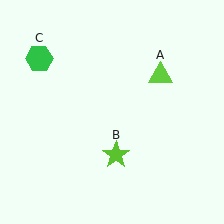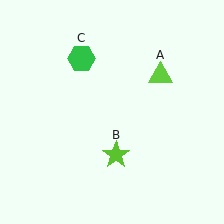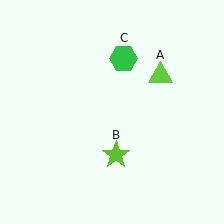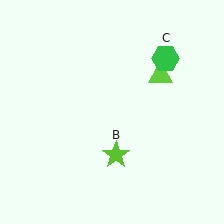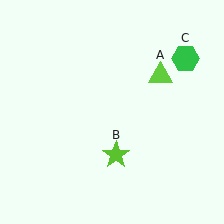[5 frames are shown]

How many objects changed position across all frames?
1 object changed position: green hexagon (object C).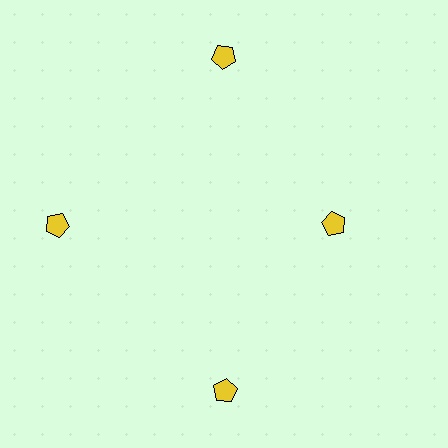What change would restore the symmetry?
The symmetry would be restored by moving it outward, back onto the ring so that all 4 pentagons sit at equal angles and equal distance from the center.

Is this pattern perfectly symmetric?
No. The 4 yellow pentagons are arranged in a ring, but one element near the 3 o'clock position is pulled inward toward the center, breaking the 4-fold rotational symmetry.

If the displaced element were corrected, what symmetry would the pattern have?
It would have 4-fold rotational symmetry — the pattern would map onto itself every 90 degrees.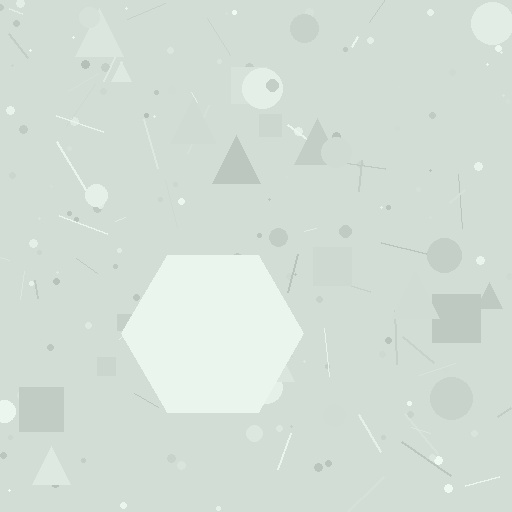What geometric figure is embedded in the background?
A hexagon is embedded in the background.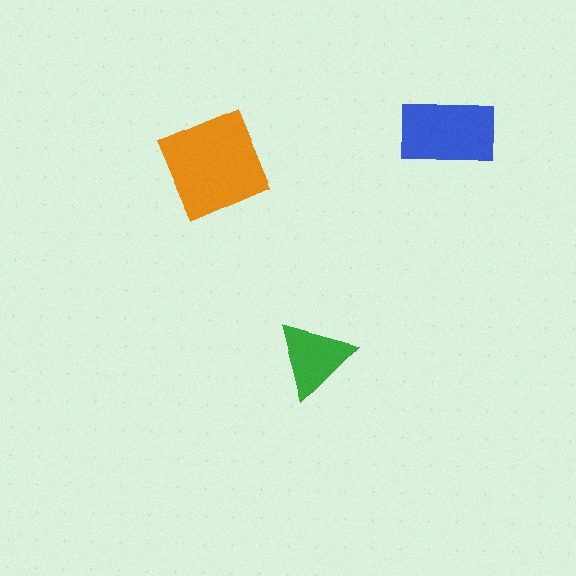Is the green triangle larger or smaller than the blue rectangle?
Smaller.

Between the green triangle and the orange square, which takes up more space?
The orange square.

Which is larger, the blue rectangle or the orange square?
The orange square.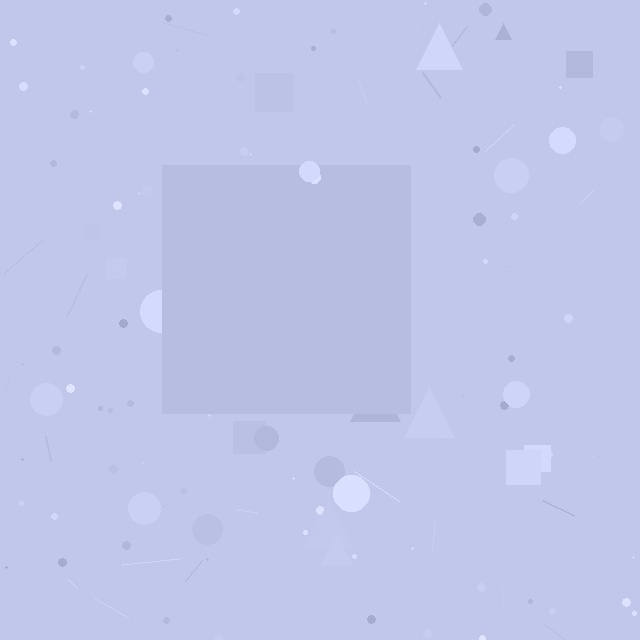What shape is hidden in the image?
A square is hidden in the image.